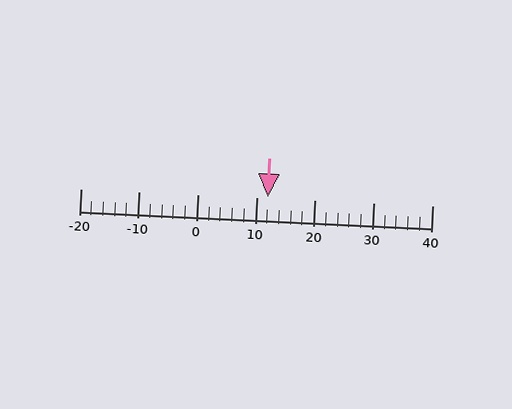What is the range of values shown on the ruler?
The ruler shows values from -20 to 40.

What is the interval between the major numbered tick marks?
The major tick marks are spaced 10 units apart.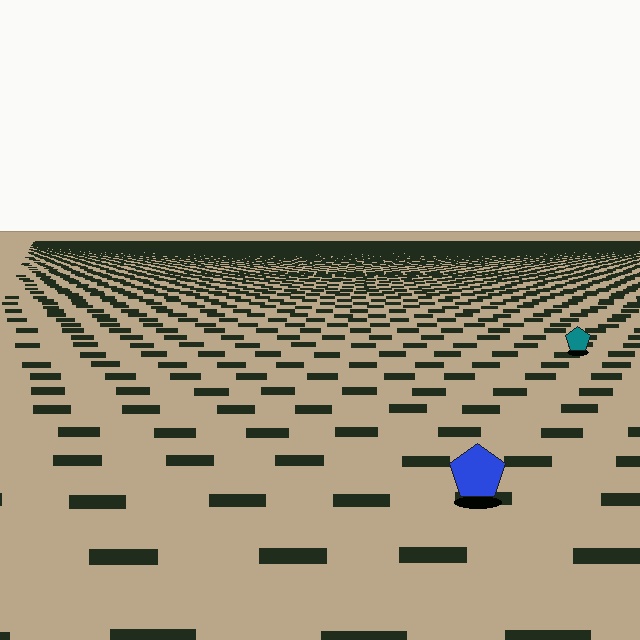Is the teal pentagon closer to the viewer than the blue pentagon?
No. The blue pentagon is closer — you can tell from the texture gradient: the ground texture is coarser near it.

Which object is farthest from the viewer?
The teal pentagon is farthest from the viewer. It appears smaller and the ground texture around it is denser.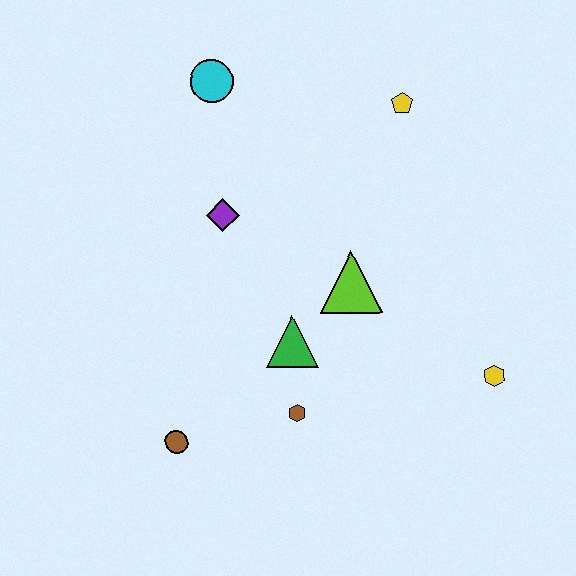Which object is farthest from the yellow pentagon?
The brown circle is farthest from the yellow pentagon.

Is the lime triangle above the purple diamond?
No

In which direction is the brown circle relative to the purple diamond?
The brown circle is below the purple diamond.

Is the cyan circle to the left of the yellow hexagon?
Yes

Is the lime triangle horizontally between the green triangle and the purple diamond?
No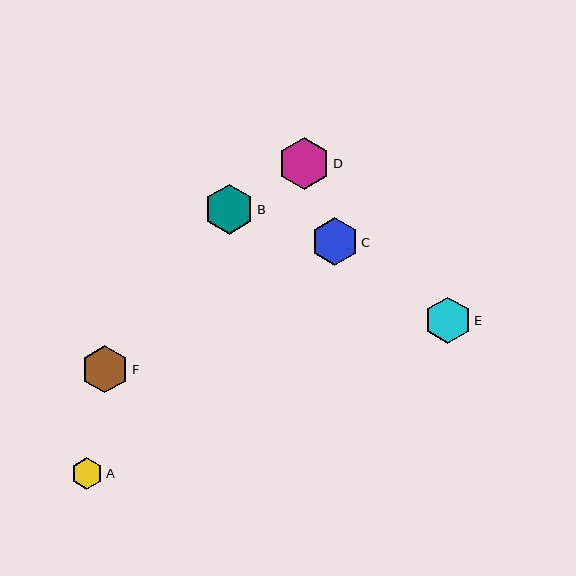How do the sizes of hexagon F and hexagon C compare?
Hexagon F and hexagon C are approximately the same size.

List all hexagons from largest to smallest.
From largest to smallest: D, B, F, C, E, A.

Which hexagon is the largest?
Hexagon D is the largest with a size of approximately 52 pixels.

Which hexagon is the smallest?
Hexagon A is the smallest with a size of approximately 32 pixels.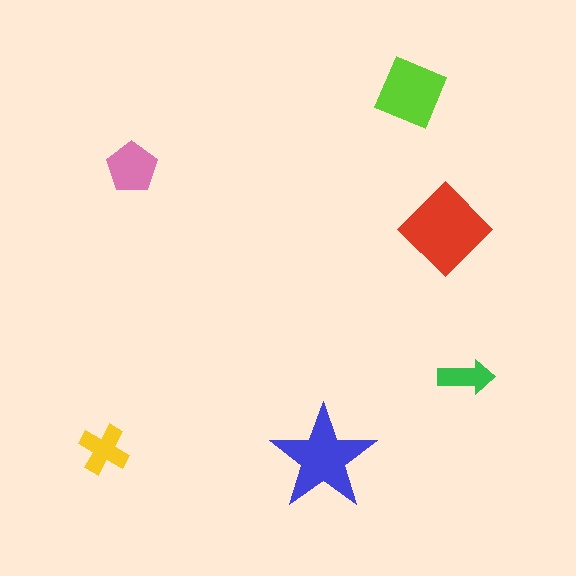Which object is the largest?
The red diamond.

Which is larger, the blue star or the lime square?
The blue star.